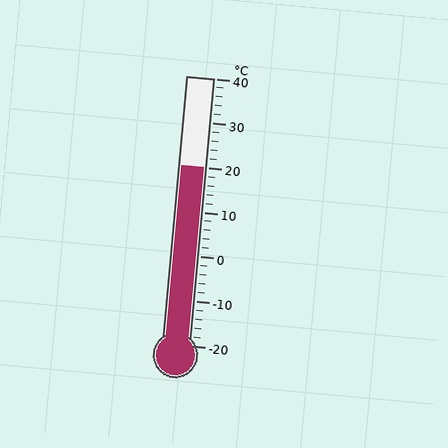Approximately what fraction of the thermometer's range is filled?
The thermometer is filled to approximately 65% of its range.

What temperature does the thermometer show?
The thermometer shows approximately 20°C.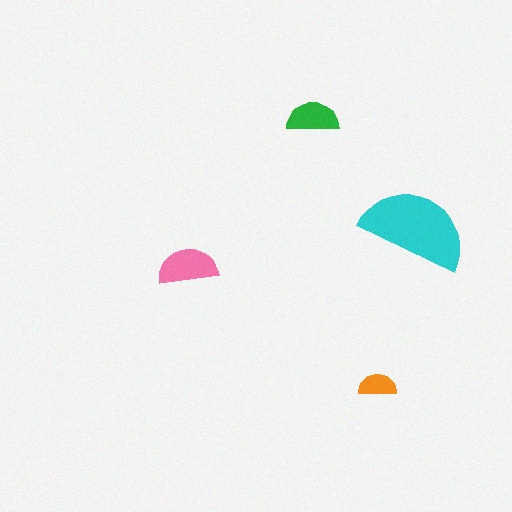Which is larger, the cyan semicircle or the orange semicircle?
The cyan one.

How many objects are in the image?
There are 4 objects in the image.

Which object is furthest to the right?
The cyan semicircle is rightmost.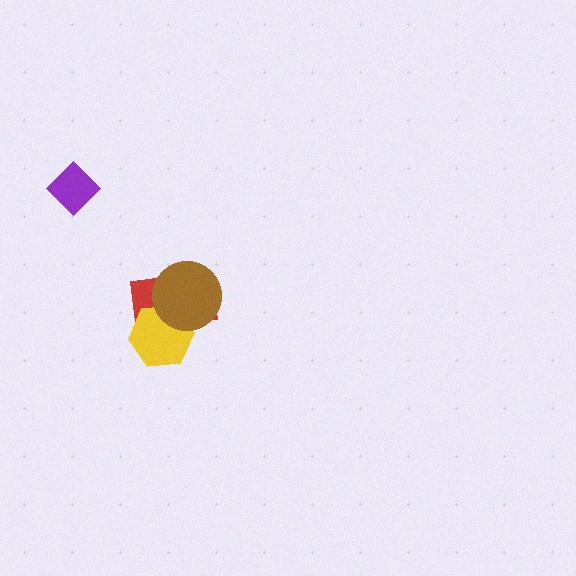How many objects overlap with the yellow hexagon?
2 objects overlap with the yellow hexagon.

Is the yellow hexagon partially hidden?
Yes, it is partially covered by another shape.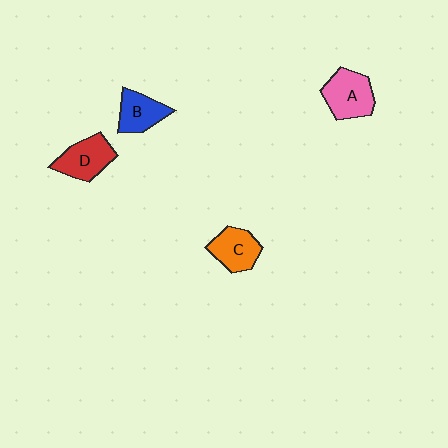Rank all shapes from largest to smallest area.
From largest to smallest: A (pink), D (red), C (orange), B (blue).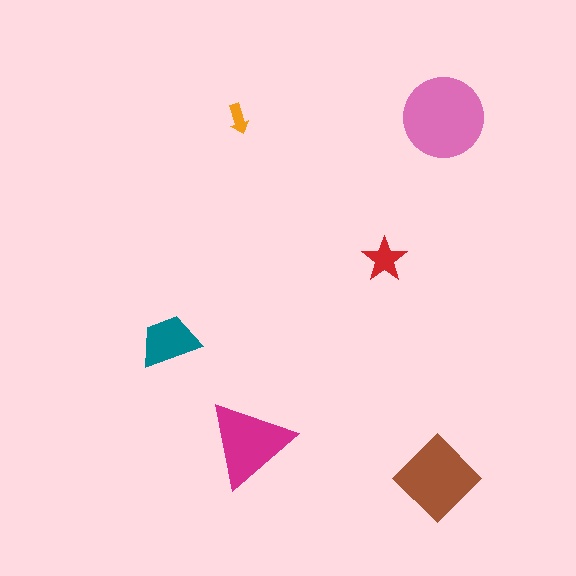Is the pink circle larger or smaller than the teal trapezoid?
Larger.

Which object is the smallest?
The orange arrow.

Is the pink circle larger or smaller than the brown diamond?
Larger.